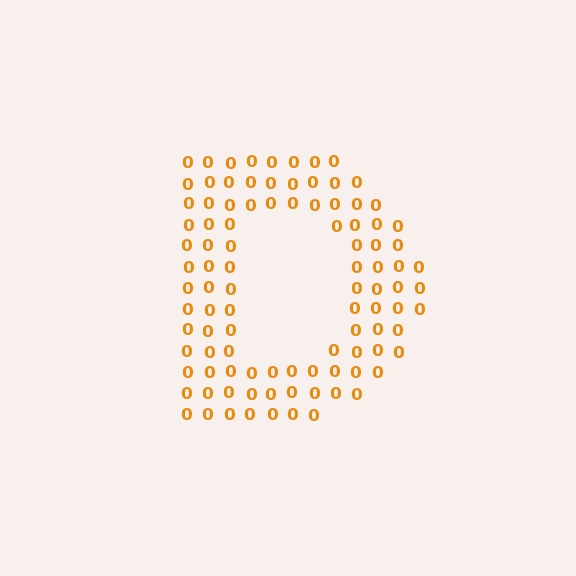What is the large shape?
The large shape is the letter D.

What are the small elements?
The small elements are digit 0's.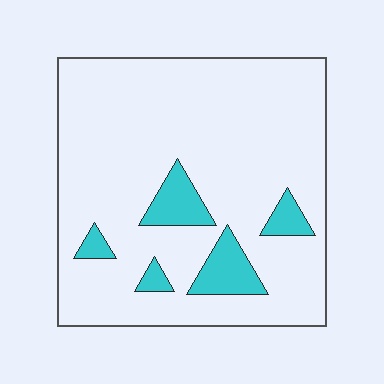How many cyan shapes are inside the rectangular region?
5.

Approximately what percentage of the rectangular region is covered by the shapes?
Approximately 10%.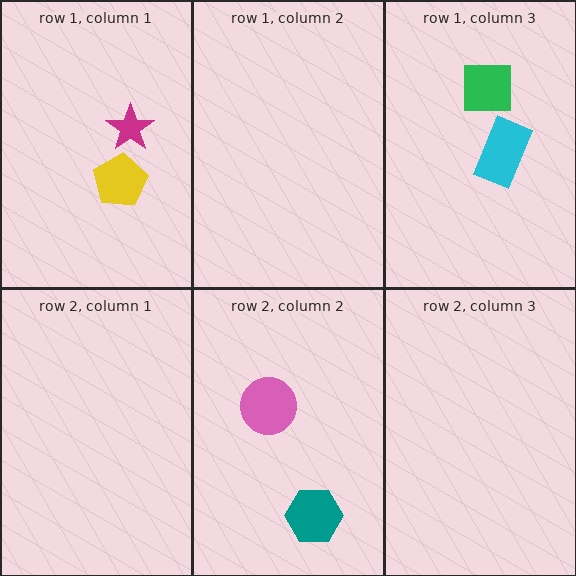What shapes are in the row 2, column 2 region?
The pink circle, the teal hexagon.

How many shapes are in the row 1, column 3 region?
2.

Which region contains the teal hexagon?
The row 2, column 2 region.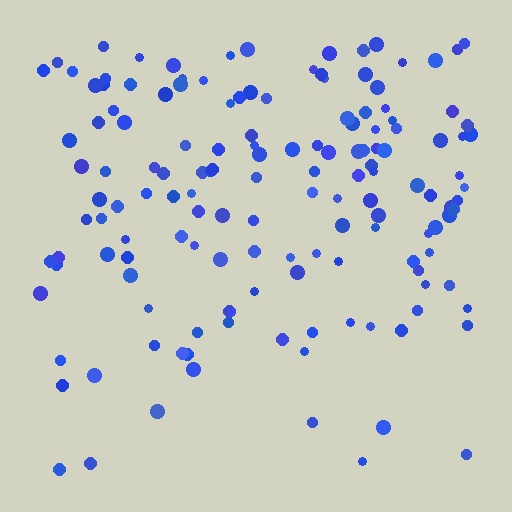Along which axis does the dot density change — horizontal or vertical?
Vertical.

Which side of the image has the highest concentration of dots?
The top.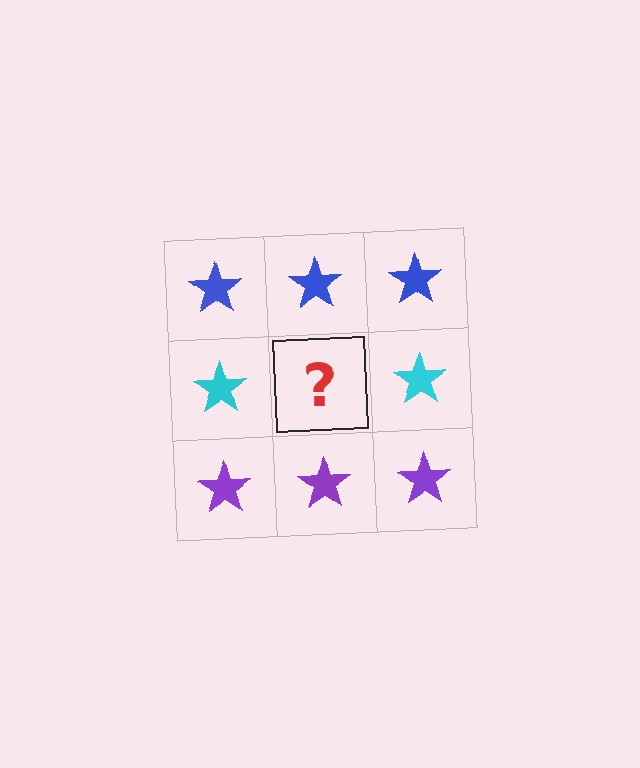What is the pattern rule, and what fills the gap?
The rule is that each row has a consistent color. The gap should be filled with a cyan star.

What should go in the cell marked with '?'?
The missing cell should contain a cyan star.